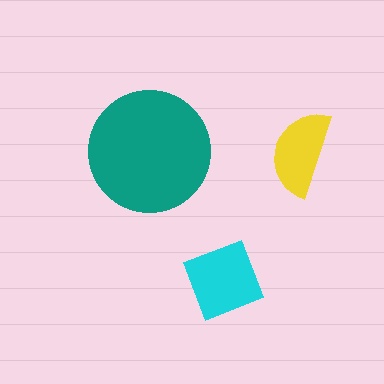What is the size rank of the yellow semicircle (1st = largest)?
3rd.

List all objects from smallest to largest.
The yellow semicircle, the cyan diamond, the teal circle.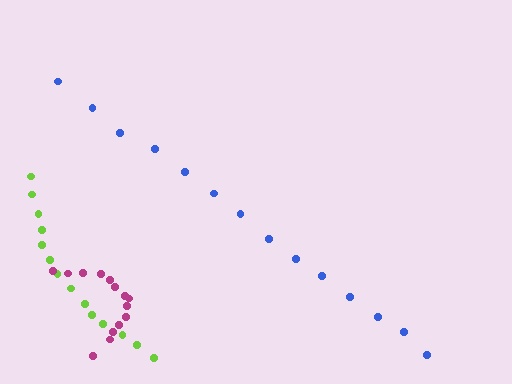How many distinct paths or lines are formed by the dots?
There are 3 distinct paths.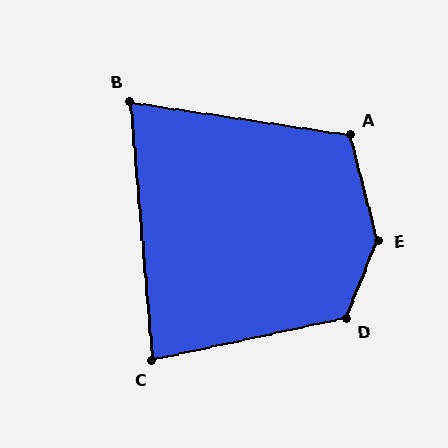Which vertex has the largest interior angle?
E, at approximately 143 degrees.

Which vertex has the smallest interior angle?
B, at approximately 77 degrees.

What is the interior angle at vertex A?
Approximately 113 degrees (obtuse).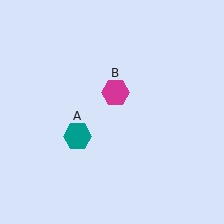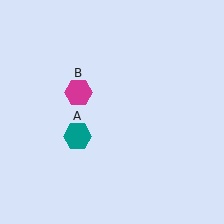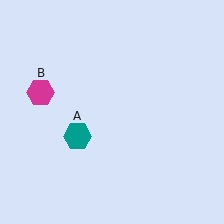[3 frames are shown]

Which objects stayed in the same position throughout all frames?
Teal hexagon (object A) remained stationary.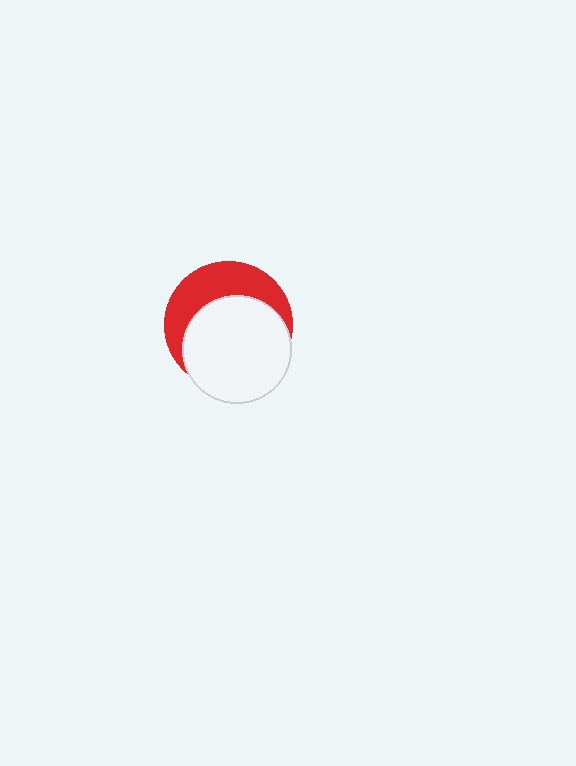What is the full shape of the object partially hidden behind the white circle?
The partially hidden object is a red circle.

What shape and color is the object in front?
The object in front is a white circle.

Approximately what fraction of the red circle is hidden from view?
Roughly 61% of the red circle is hidden behind the white circle.